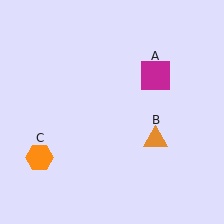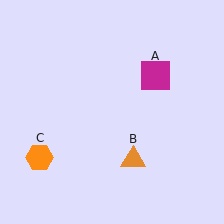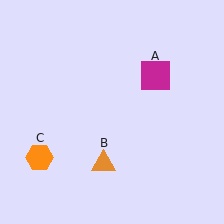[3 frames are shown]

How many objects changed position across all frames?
1 object changed position: orange triangle (object B).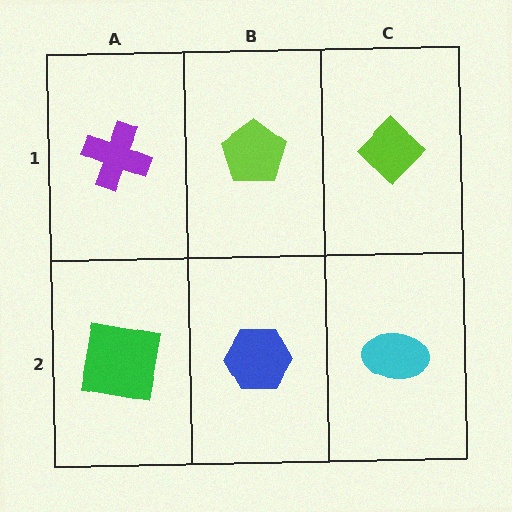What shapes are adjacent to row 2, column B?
A lime pentagon (row 1, column B), a green square (row 2, column A), a cyan ellipse (row 2, column C).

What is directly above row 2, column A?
A purple cross.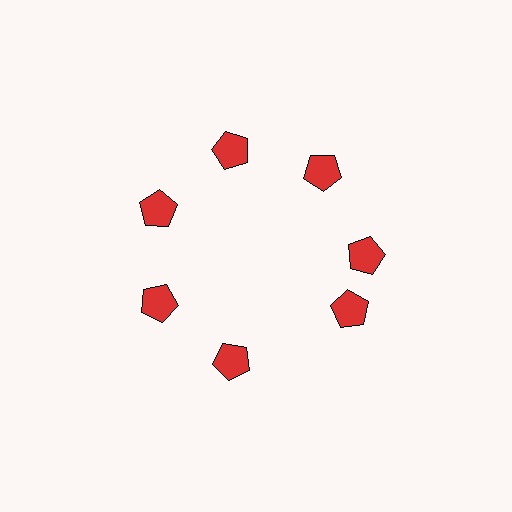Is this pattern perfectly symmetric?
No. The 7 red pentagons are arranged in a ring, but one element near the 5 o'clock position is rotated out of alignment along the ring, breaking the 7-fold rotational symmetry.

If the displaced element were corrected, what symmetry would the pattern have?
It would have 7-fold rotational symmetry — the pattern would map onto itself every 51 degrees.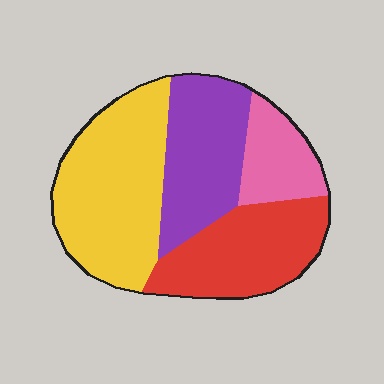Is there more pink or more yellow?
Yellow.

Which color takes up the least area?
Pink, at roughly 15%.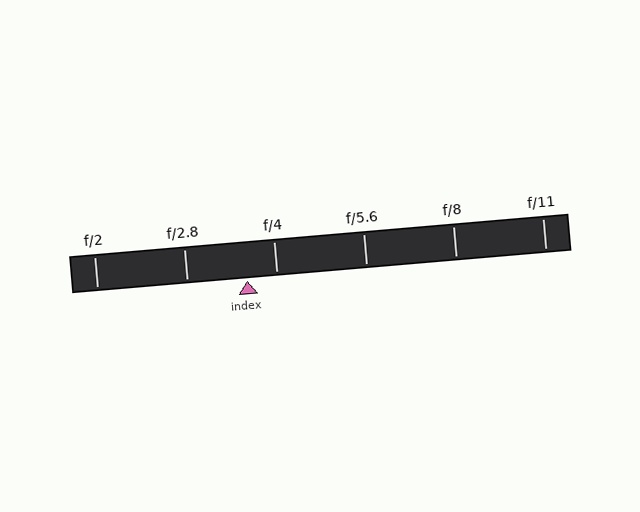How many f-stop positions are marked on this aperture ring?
There are 6 f-stop positions marked.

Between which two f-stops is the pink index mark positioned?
The index mark is between f/2.8 and f/4.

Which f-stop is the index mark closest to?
The index mark is closest to f/4.